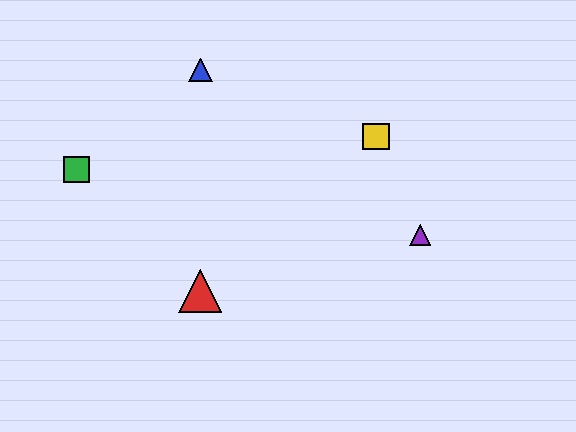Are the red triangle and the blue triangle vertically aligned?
Yes, both are at x≈200.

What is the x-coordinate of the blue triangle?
The blue triangle is at x≈200.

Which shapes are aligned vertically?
The red triangle, the blue triangle are aligned vertically.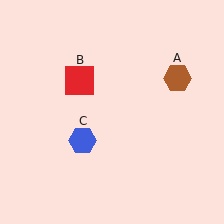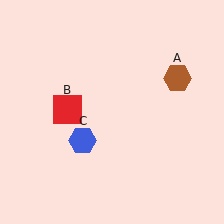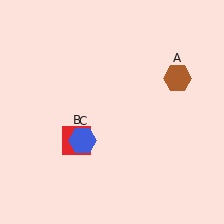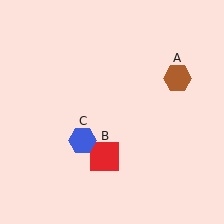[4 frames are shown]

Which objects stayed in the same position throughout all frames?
Brown hexagon (object A) and blue hexagon (object C) remained stationary.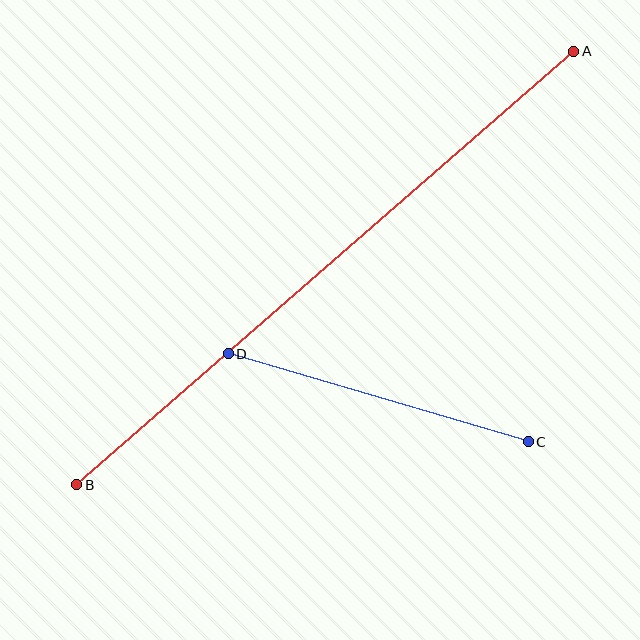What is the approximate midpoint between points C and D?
The midpoint is at approximately (378, 398) pixels.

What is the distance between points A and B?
The distance is approximately 659 pixels.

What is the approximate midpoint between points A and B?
The midpoint is at approximately (325, 268) pixels.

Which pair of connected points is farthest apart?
Points A and B are farthest apart.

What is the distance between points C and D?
The distance is approximately 313 pixels.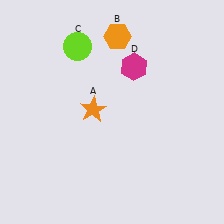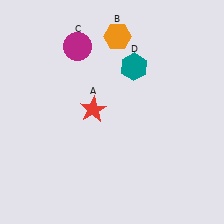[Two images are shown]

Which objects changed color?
A changed from orange to red. C changed from lime to magenta. D changed from magenta to teal.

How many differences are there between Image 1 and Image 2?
There are 3 differences between the two images.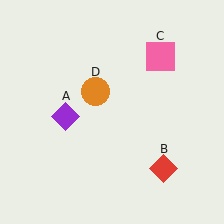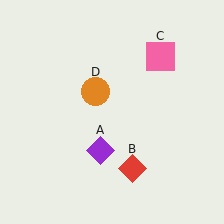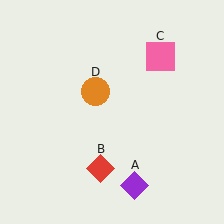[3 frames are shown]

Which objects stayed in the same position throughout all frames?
Pink square (object C) and orange circle (object D) remained stationary.